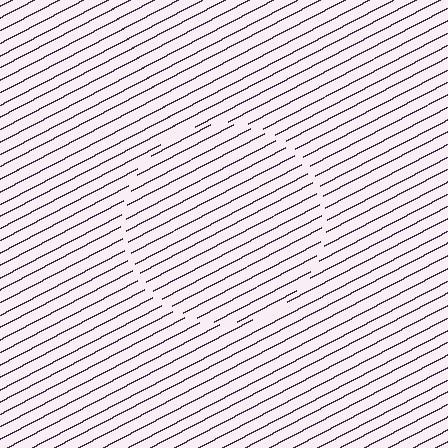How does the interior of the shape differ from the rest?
The interior of the shape contains the same grating, shifted by half a period — the contour is defined by the phase discontinuity where line-ends from the inner and outer gratings abut.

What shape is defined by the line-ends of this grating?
An illusory circle. The interior of the shape contains the same grating, shifted by half a period — the contour is defined by the phase discontinuity where line-ends from the inner and outer gratings abut.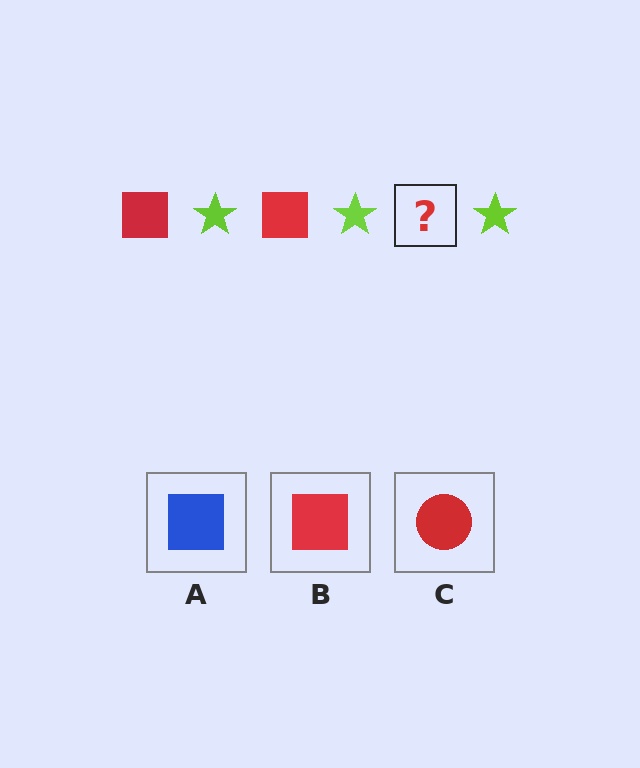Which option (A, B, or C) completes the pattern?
B.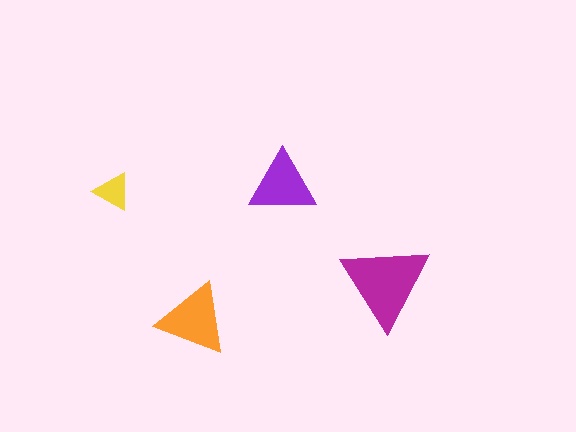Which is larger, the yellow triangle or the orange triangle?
The orange one.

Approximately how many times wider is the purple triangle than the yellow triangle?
About 2 times wider.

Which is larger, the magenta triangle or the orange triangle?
The magenta one.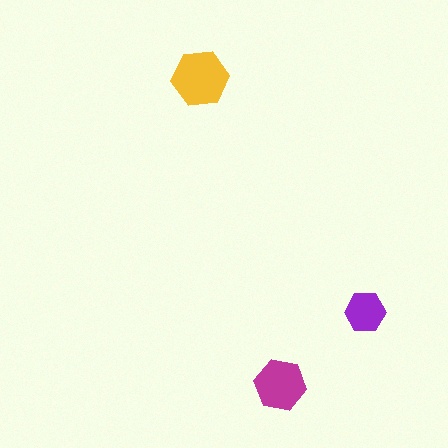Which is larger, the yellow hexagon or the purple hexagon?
The yellow one.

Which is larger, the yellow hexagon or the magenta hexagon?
The yellow one.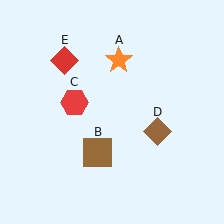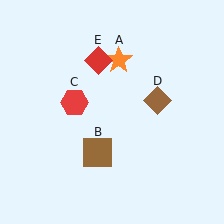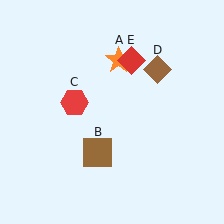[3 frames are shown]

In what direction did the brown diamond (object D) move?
The brown diamond (object D) moved up.